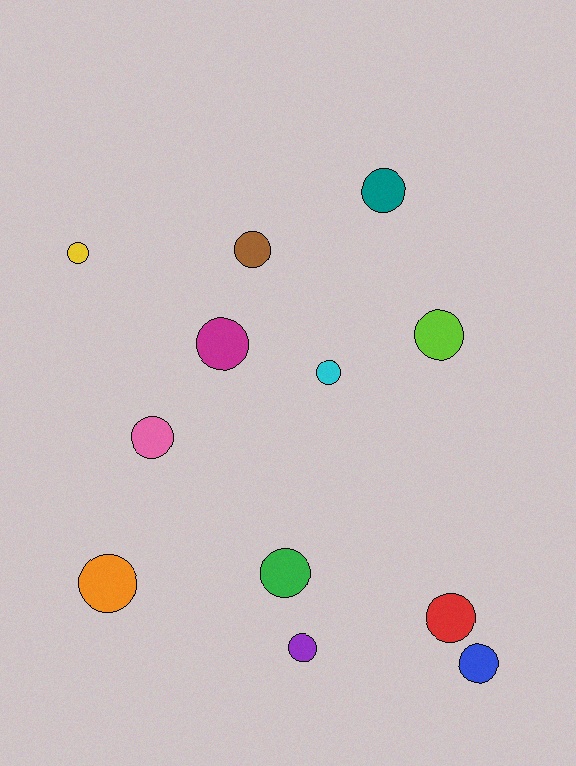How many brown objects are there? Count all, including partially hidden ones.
There is 1 brown object.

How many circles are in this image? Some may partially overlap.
There are 12 circles.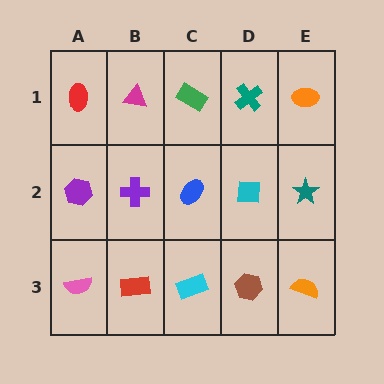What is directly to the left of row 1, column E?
A teal cross.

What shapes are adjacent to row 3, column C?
A blue ellipse (row 2, column C), a red rectangle (row 3, column B), a brown hexagon (row 3, column D).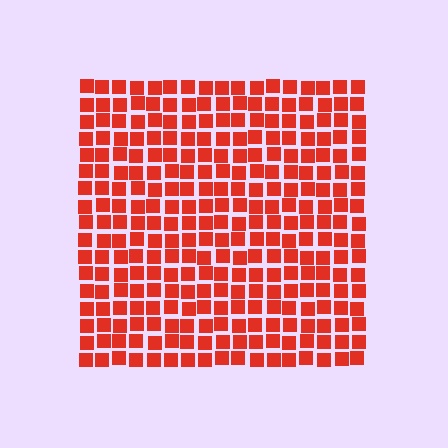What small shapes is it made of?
It is made of small squares.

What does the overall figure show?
The overall figure shows a square.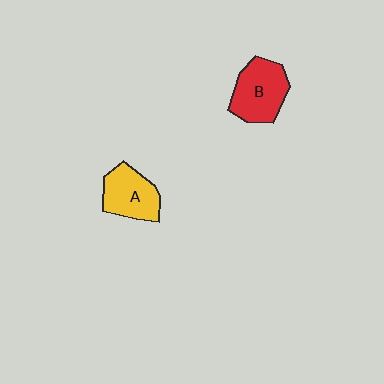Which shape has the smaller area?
Shape A (yellow).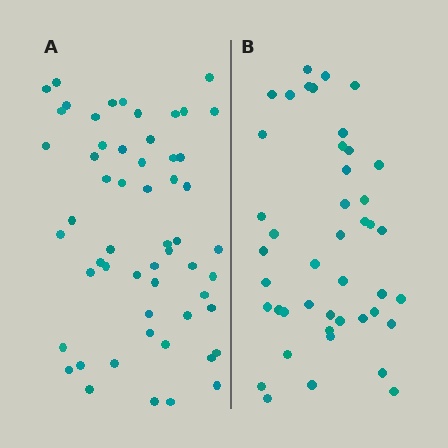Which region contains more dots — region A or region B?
Region A (the left region) has more dots.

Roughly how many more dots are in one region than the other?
Region A has roughly 12 or so more dots than region B.